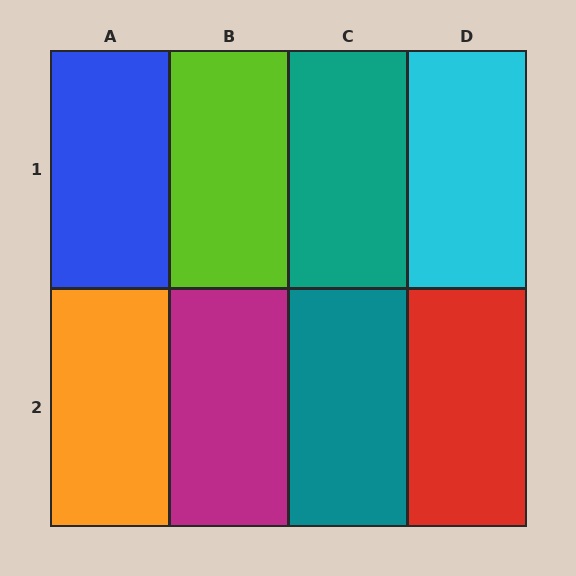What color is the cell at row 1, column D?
Cyan.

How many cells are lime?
1 cell is lime.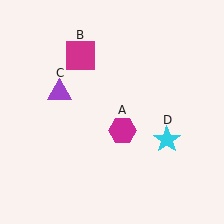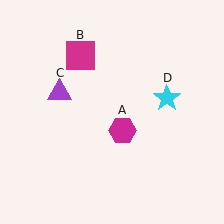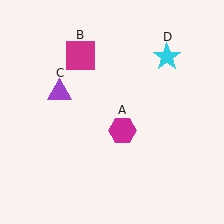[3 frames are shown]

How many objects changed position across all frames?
1 object changed position: cyan star (object D).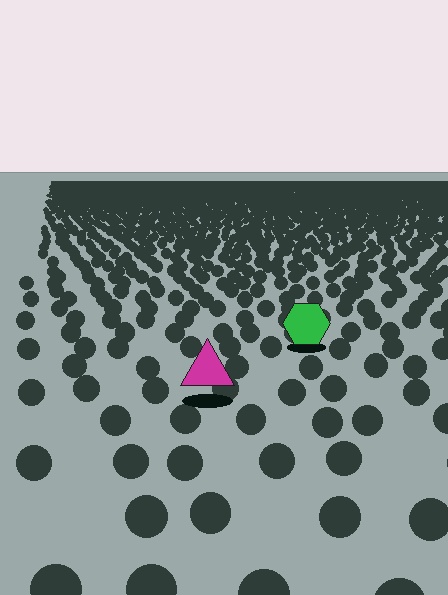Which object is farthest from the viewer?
The green hexagon is farthest from the viewer. It appears smaller and the ground texture around it is denser.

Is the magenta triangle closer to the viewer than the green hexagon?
Yes. The magenta triangle is closer — you can tell from the texture gradient: the ground texture is coarser near it.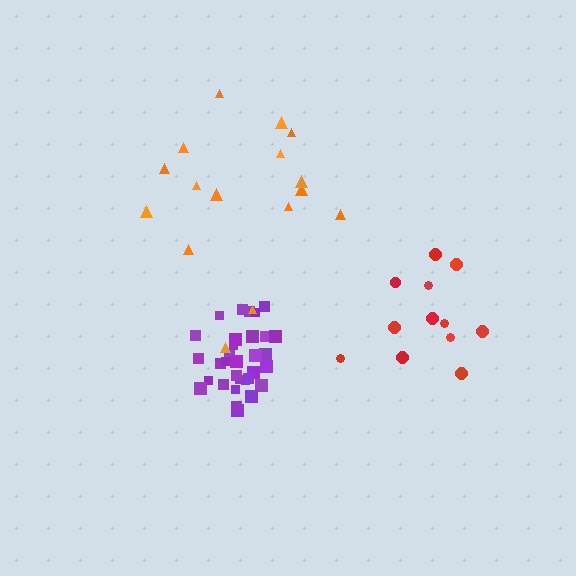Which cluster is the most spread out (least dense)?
Orange.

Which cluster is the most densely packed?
Purple.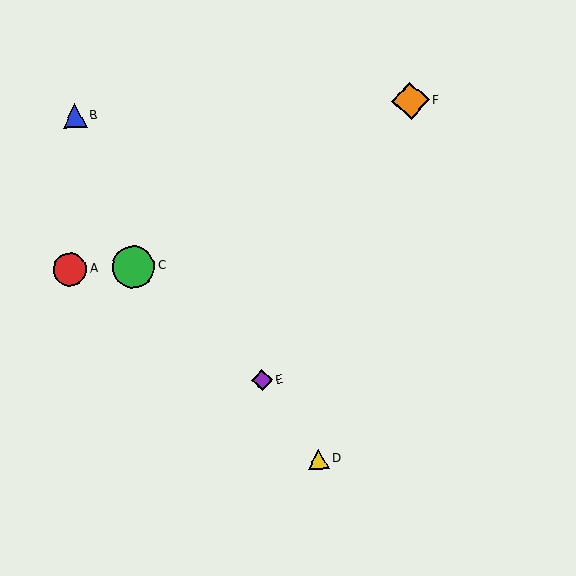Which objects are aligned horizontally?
Objects A, C are aligned horizontally.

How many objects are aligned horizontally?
2 objects (A, C) are aligned horizontally.